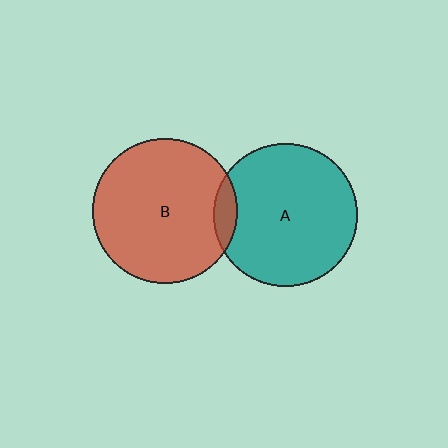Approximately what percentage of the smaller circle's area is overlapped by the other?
Approximately 10%.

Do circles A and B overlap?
Yes.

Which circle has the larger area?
Circle B (red).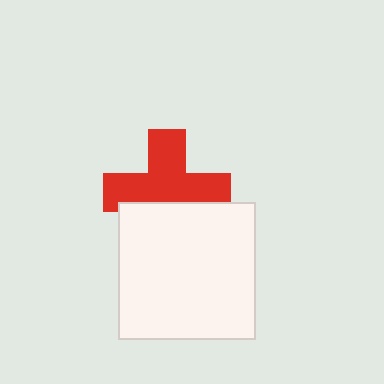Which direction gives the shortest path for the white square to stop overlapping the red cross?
Moving down gives the shortest separation.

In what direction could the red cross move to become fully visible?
The red cross could move up. That would shift it out from behind the white square entirely.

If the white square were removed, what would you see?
You would see the complete red cross.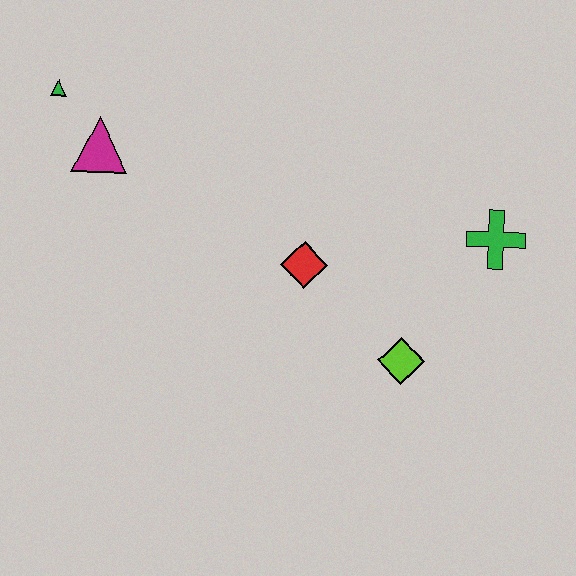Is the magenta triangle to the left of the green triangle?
No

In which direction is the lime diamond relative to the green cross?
The lime diamond is below the green cross.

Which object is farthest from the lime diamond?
The green triangle is farthest from the lime diamond.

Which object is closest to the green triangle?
The magenta triangle is closest to the green triangle.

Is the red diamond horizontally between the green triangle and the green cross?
Yes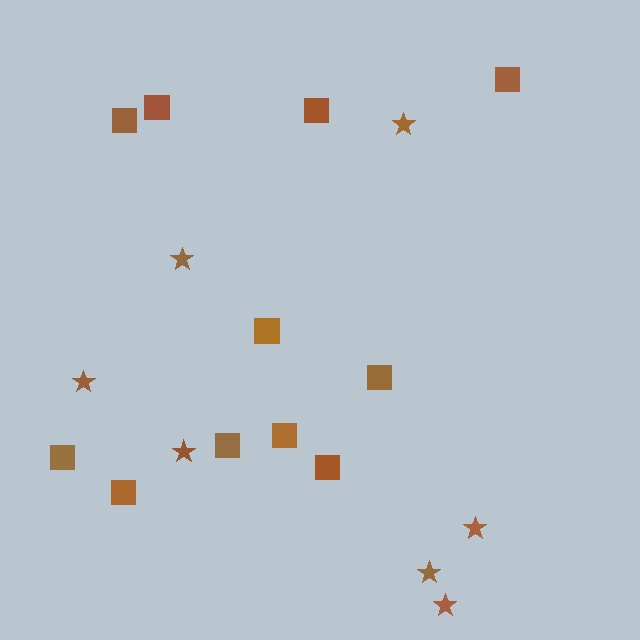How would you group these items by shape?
There are 2 groups: one group of stars (7) and one group of squares (11).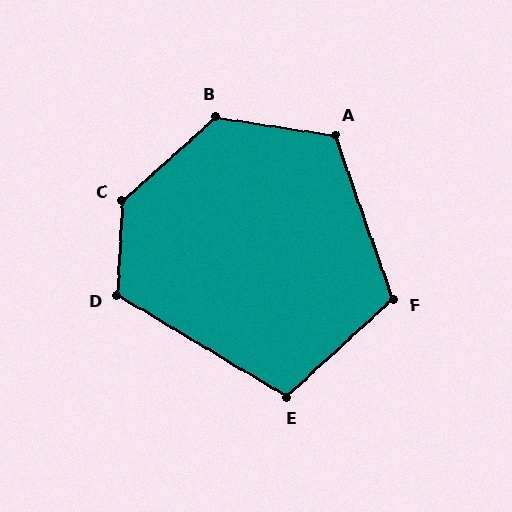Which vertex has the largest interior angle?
C, at approximately 135 degrees.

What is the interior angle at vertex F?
Approximately 113 degrees (obtuse).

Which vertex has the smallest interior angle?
E, at approximately 107 degrees.